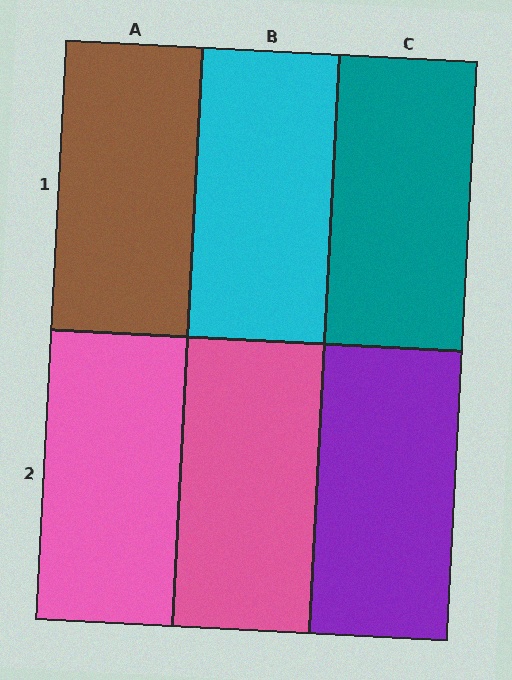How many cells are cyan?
1 cell is cyan.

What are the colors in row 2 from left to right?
Pink, pink, purple.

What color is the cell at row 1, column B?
Cyan.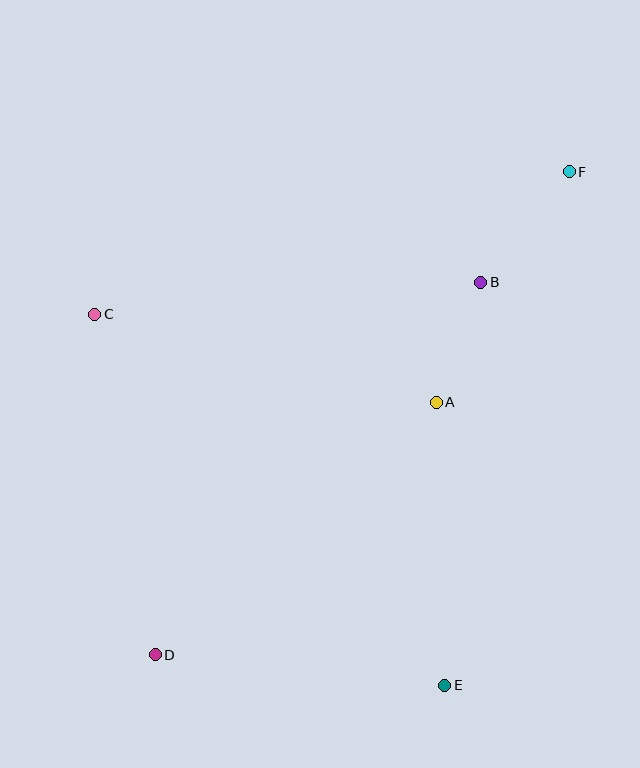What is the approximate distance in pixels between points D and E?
The distance between D and E is approximately 291 pixels.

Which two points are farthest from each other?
Points D and F are farthest from each other.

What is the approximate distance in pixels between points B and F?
The distance between B and F is approximately 142 pixels.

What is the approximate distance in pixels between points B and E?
The distance between B and E is approximately 404 pixels.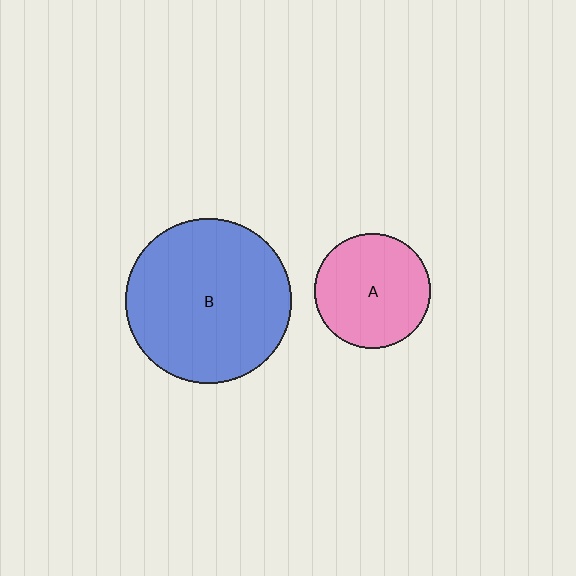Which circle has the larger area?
Circle B (blue).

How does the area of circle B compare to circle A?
Approximately 2.0 times.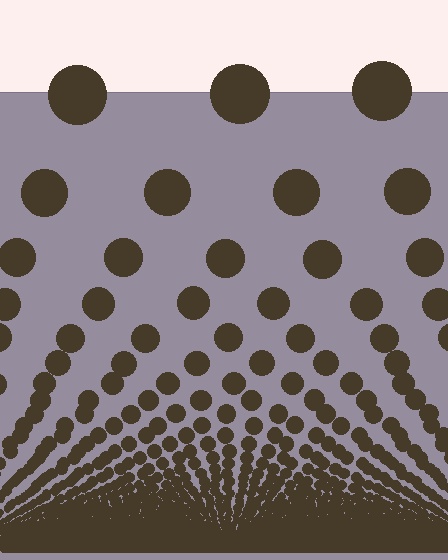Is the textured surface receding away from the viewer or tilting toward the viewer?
The surface appears to tilt toward the viewer. Texture elements get larger and sparser toward the top.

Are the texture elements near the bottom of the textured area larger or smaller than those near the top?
Smaller. The gradient is inverted — elements near the bottom are smaller and denser.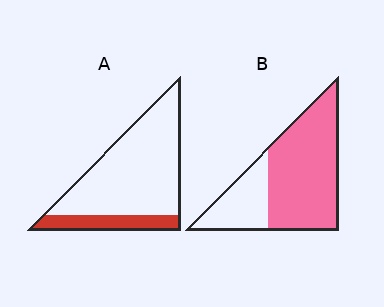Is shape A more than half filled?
No.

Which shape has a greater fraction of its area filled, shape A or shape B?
Shape B.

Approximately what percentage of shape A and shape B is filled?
A is approximately 20% and B is approximately 70%.